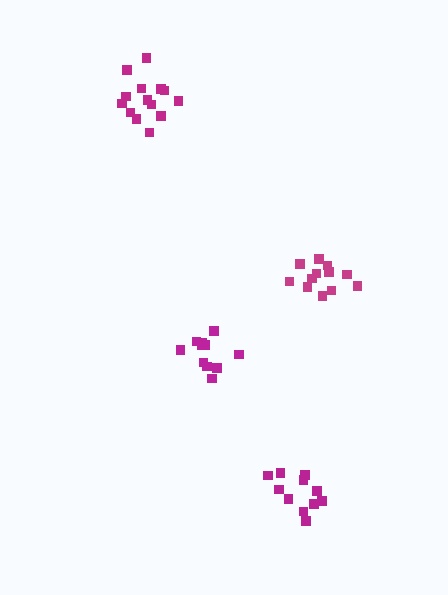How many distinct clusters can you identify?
There are 4 distinct clusters.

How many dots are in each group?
Group 1: 14 dots, Group 2: 11 dots, Group 3: 11 dots, Group 4: 12 dots (48 total).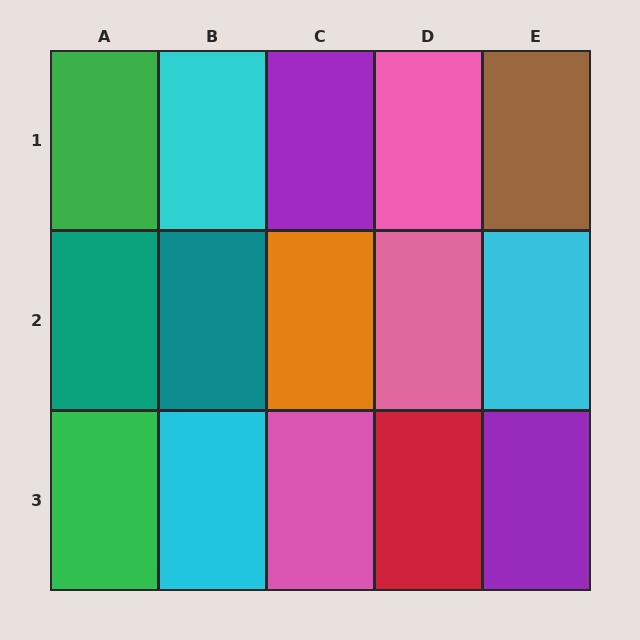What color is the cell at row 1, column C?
Purple.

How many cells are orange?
1 cell is orange.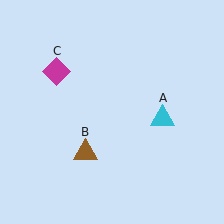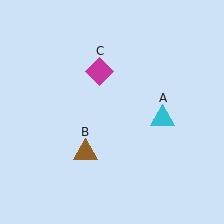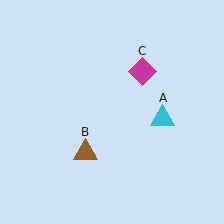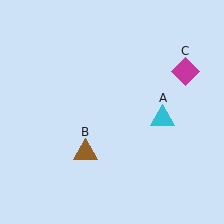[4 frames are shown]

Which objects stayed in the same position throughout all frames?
Cyan triangle (object A) and brown triangle (object B) remained stationary.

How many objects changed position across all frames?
1 object changed position: magenta diamond (object C).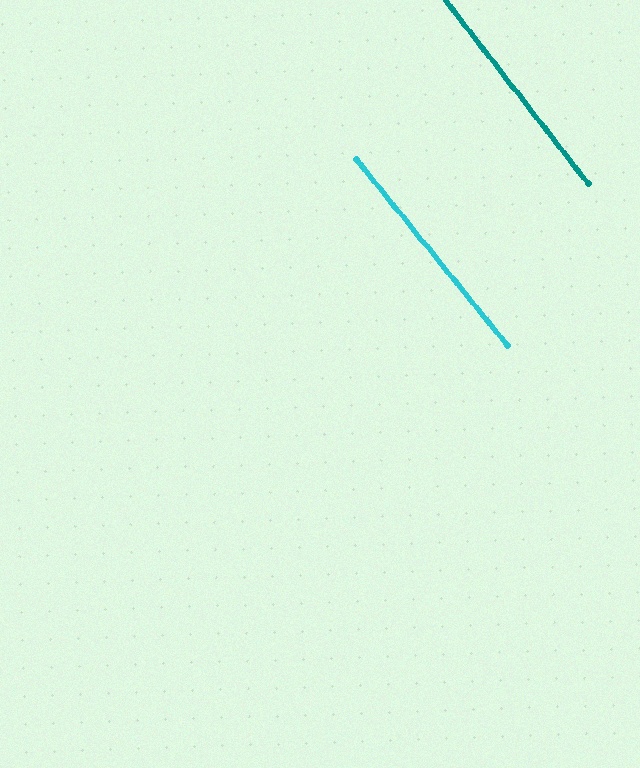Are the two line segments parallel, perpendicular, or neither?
Parallel — their directions differ by only 1.3°.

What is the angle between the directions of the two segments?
Approximately 1 degree.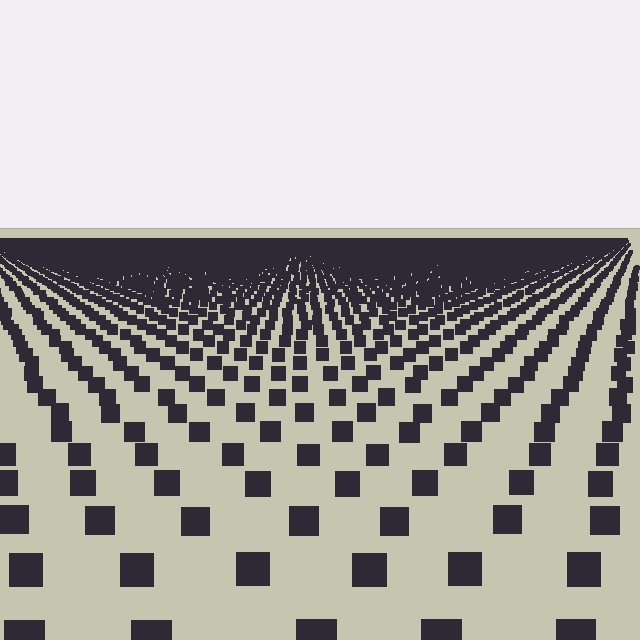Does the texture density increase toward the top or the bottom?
Density increases toward the top.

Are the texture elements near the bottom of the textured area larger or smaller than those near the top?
Larger. Near the bottom, elements are closer to the viewer and appear at a bigger on-screen size.